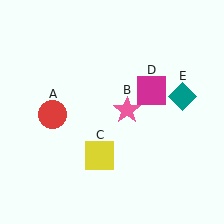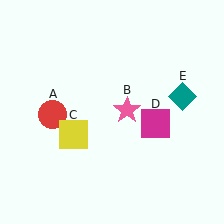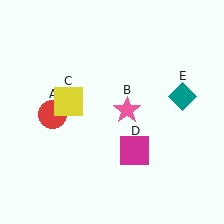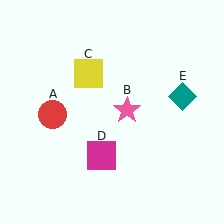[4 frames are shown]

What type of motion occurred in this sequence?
The yellow square (object C), magenta square (object D) rotated clockwise around the center of the scene.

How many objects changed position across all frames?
2 objects changed position: yellow square (object C), magenta square (object D).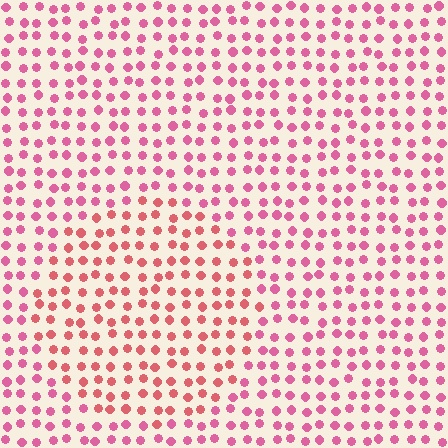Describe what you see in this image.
The image is filled with small pink elements in a uniform arrangement. A circle-shaped region is visible where the elements are tinted to a slightly different hue, forming a subtle color boundary.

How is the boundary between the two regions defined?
The boundary is defined purely by a slight shift in hue (about 25 degrees). Spacing, size, and orientation are identical on both sides.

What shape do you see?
I see a circle.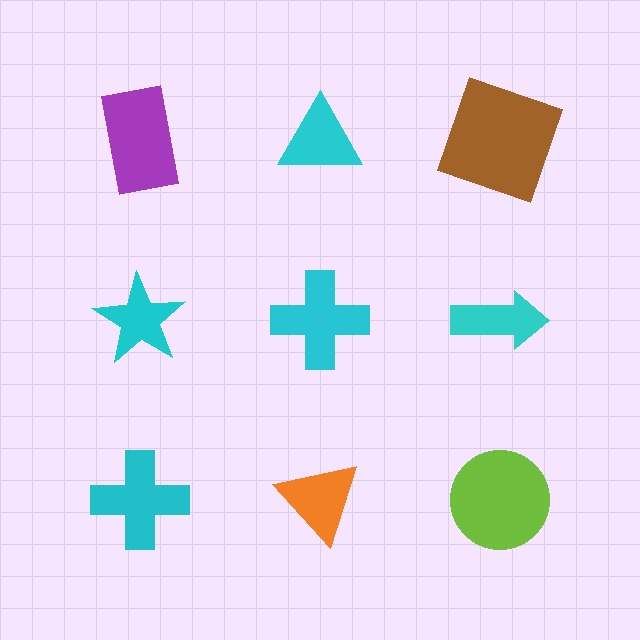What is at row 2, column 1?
A cyan star.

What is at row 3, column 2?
An orange triangle.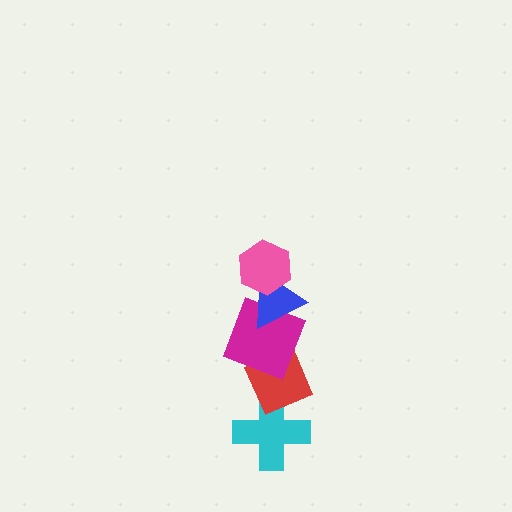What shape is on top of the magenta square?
The blue triangle is on top of the magenta square.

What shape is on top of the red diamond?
The magenta square is on top of the red diamond.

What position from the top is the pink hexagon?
The pink hexagon is 1st from the top.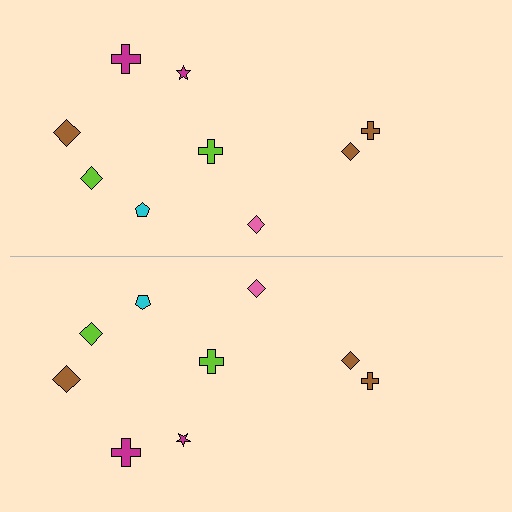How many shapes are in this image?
There are 18 shapes in this image.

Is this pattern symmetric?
Yes, this pattern has bilateral (reflection) symmetry.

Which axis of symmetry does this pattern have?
The pattern has a horizontal axis of symmetry running through the center of the image.